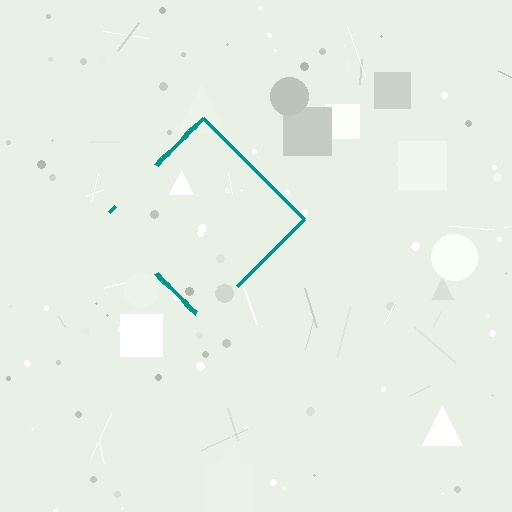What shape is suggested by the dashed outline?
The dashed outline suggests a diamond.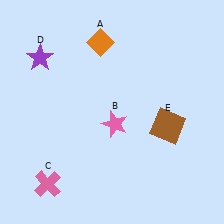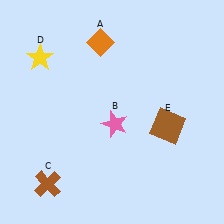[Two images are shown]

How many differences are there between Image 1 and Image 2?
There are 2 differences between the two images.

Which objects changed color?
C changed from pink to brown. D changed from purple to yellow.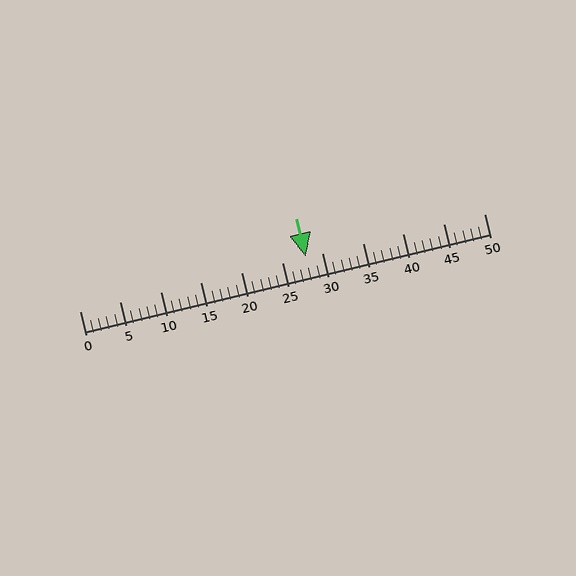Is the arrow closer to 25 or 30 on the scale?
The arrow is closer to 30.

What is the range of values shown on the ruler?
The ruler shows values from 0 to 50.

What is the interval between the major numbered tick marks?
The major tick marks are spaced 5 units apart.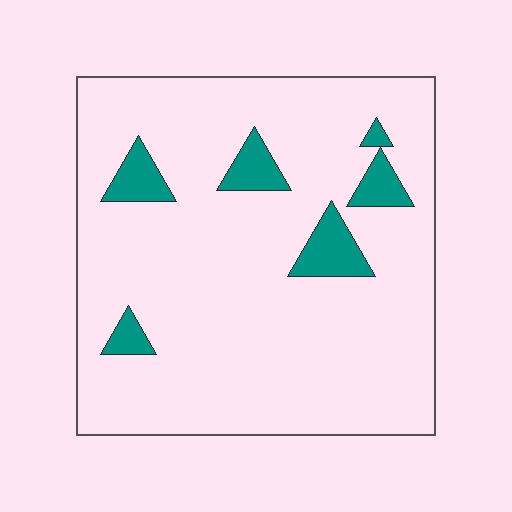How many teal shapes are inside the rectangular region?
6.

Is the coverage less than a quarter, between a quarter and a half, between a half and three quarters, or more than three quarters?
Less than a quarter.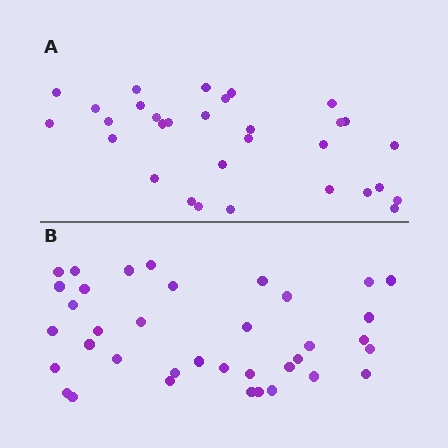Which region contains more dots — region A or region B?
Region B (the bottom region) has more dots.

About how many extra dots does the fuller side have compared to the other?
Region B has about 6 more dots than region A.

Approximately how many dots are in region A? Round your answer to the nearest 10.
About 30 dots. (The exact count is 31, which rounds to 30.)